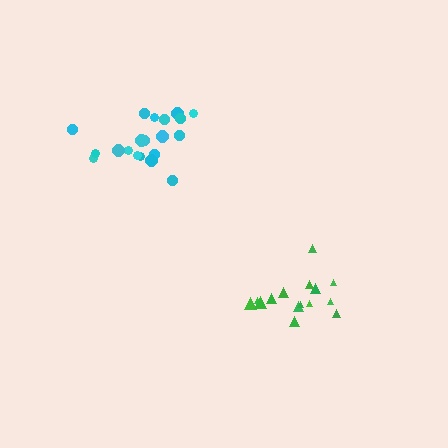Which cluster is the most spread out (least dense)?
Cyan.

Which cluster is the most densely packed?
Green.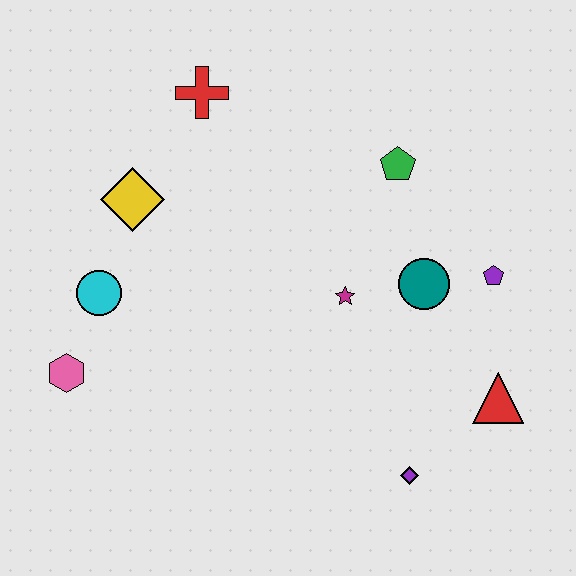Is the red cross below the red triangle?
No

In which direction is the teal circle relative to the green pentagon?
The teal circle is below the green pentagon.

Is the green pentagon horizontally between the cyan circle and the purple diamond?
Yes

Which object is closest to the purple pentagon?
The teal circle is closest to the purple pentagon.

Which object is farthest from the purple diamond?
The red cross is farthest from the purple diamond.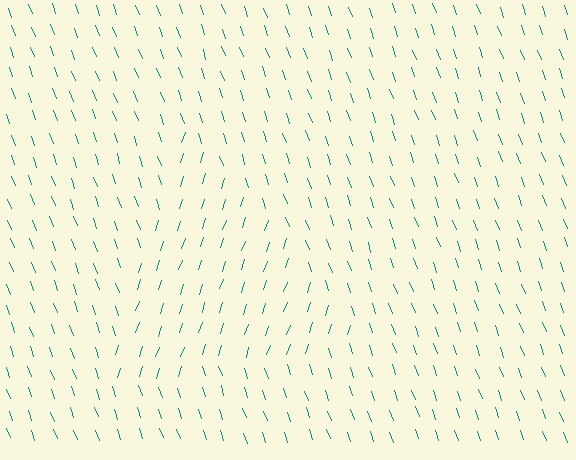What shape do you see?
I see a triangle.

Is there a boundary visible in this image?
Yes, there is a texture boundary formed by a change in line orientation.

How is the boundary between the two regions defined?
The boundary is defined purely by a change in line orientation (approximately 38 degrees difference). All lines are the same color and thickness.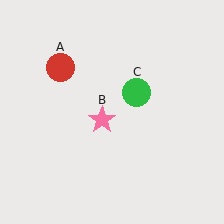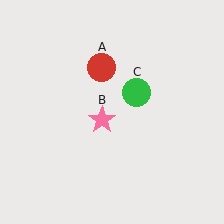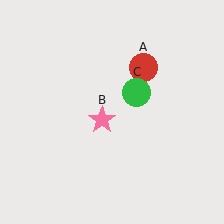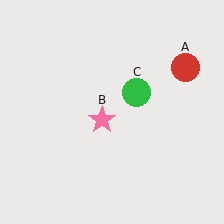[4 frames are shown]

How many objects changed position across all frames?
1 object changed position: red circle (object A).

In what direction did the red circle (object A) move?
The red circle (object A) moved right.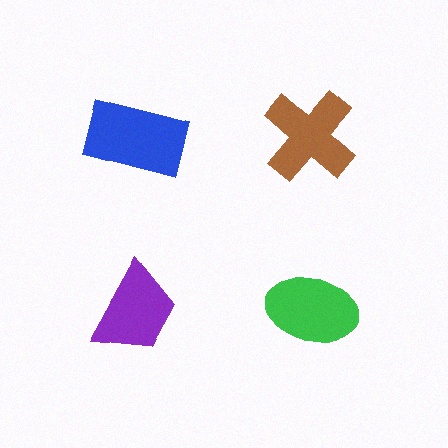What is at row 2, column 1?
A purple trapezoid.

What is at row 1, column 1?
A blue rectangle.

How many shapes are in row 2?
2 shapes.